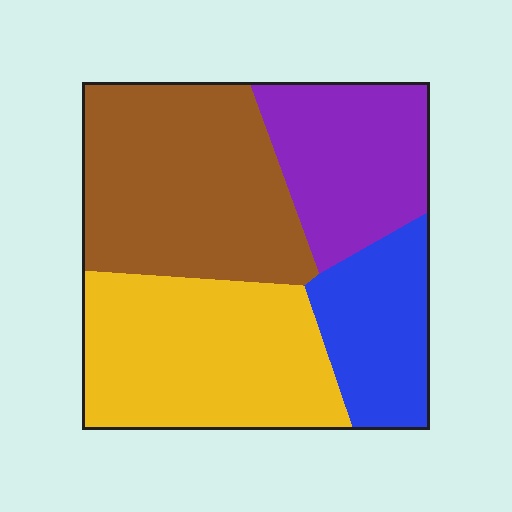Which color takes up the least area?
Blue, at roughly 15%.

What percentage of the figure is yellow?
Yellow takes up between a sixth and a third of the figure.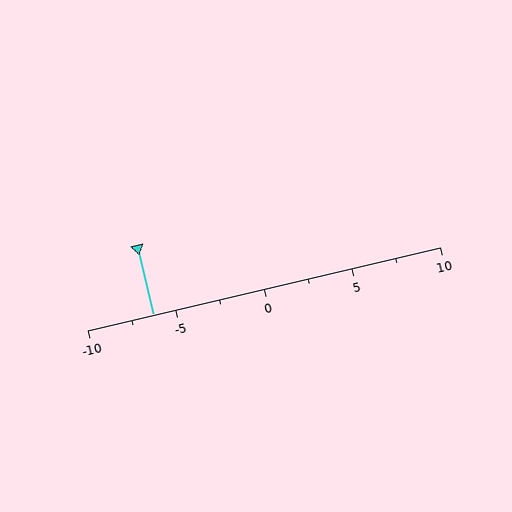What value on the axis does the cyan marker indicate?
The marker indicates approximately -6.2.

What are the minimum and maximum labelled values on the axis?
The axis runs from -10 to 10.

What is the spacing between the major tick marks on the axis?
The major ticks are spaced 5 apart.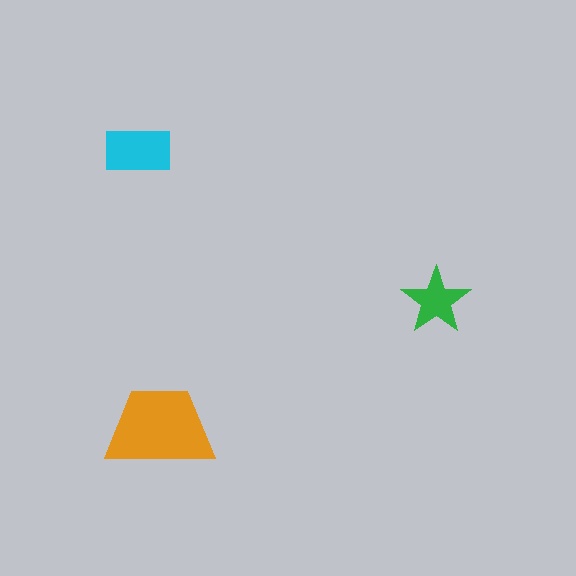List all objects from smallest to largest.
The green star, the cyan rectangle, the orange trapezoid.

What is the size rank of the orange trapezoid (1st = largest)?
1st.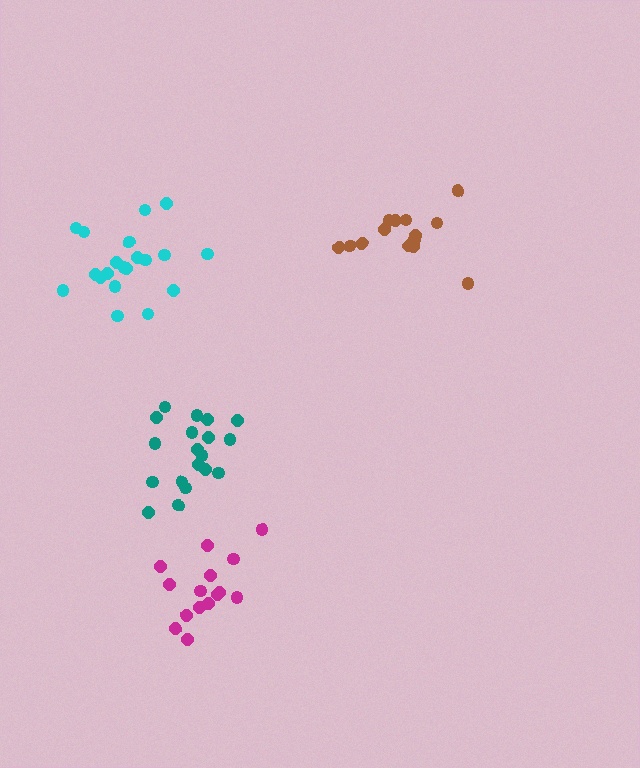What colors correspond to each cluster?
The clusters are colored: magenta, cyan, teal, brown.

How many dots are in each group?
Group 1: 15 dots, Group 2: 20 dots, Group 3: 19 dots, Group 4: 14 dots (68 total).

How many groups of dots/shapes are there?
There are 4 groups.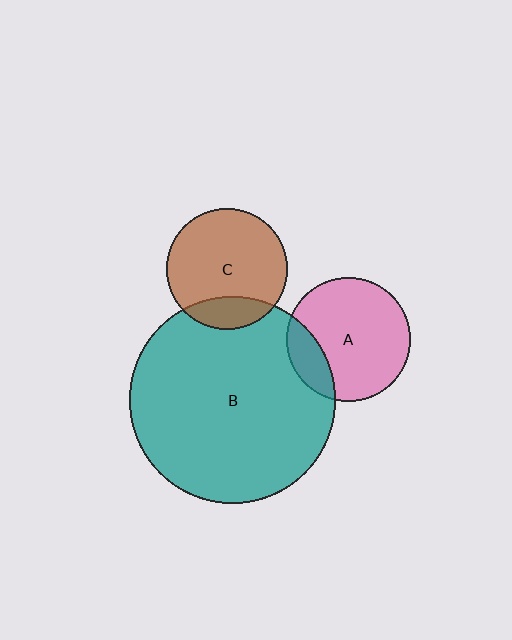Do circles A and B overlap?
Yes.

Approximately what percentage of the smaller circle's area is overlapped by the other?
Approximately 20%.